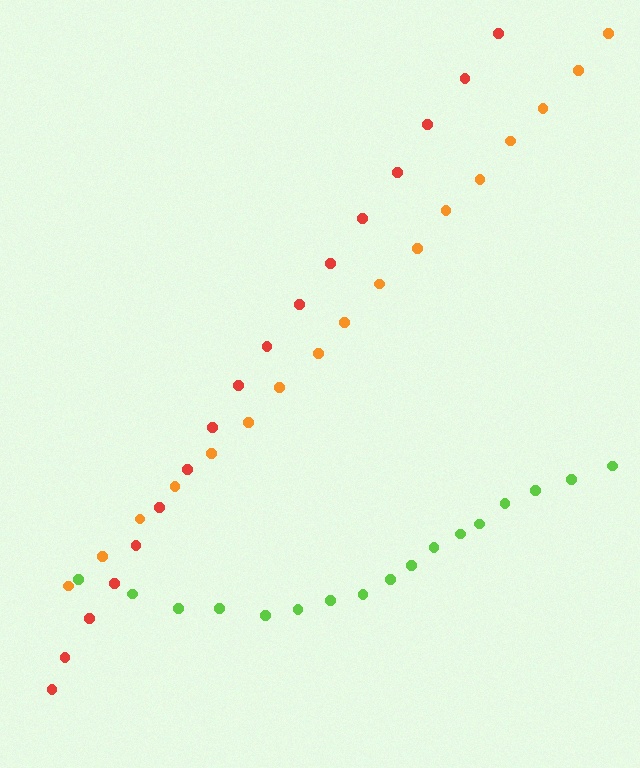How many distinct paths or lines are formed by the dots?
There are 3 distinct paths.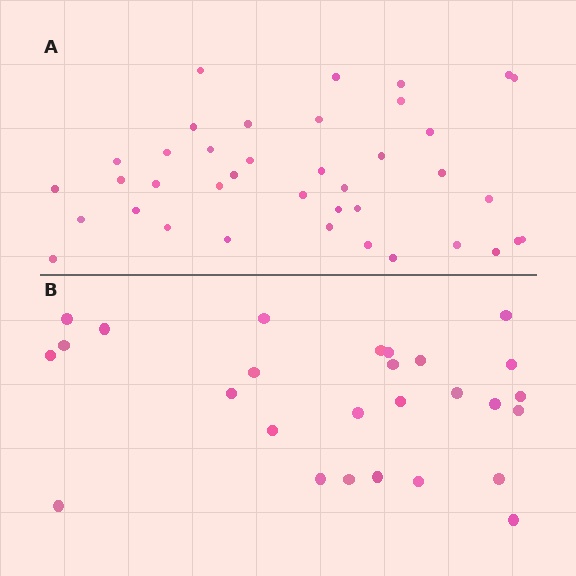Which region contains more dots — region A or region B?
Region A (the top region) has more dots.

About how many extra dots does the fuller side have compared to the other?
Region A has roughly 12 or so more dots than region B.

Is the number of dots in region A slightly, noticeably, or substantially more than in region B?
Region A has noticeably more, but not dramatically so. The ratio is roughly 1.4 to 1.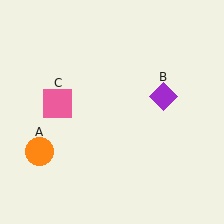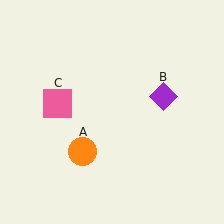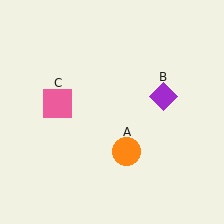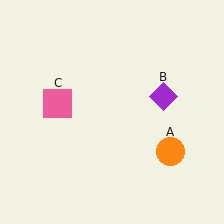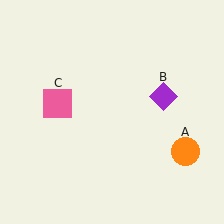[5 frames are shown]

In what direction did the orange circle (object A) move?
The orange circle (object A) moved right.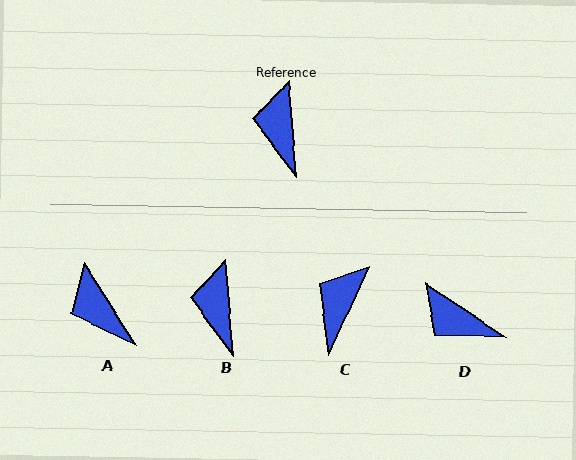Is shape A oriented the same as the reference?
No, it is off by about 28 degrees.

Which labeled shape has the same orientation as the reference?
B.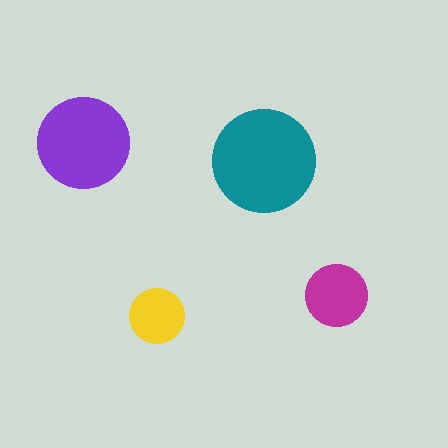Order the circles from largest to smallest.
the teal one, the purple one, the magenta one, the yellow one.